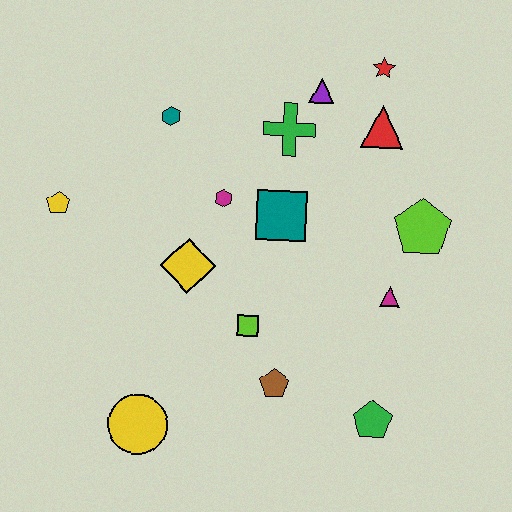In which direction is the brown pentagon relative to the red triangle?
The brown pentagon is below the red triangle.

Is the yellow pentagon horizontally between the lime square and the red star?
No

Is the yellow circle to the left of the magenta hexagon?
Yes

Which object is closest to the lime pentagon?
The magenta triangle is closest to the lime pentagon.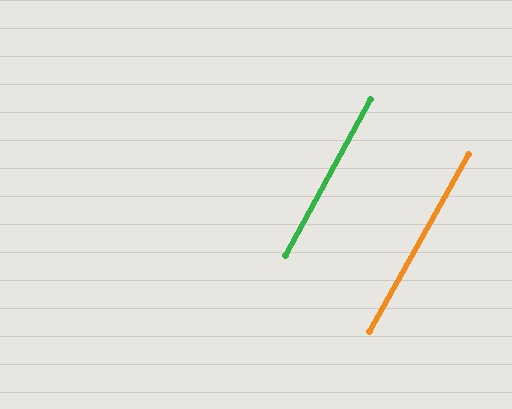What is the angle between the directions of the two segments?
Approximately 1 degree.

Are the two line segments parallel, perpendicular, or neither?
Parallel — their directions differ by only 0.6°.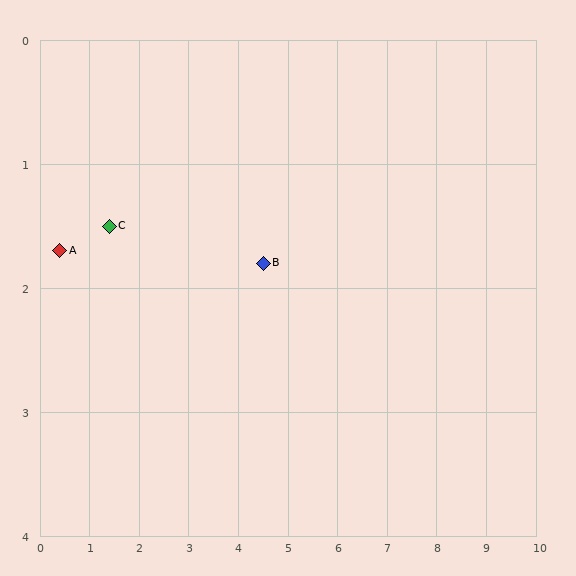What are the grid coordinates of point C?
Point C is at approximately (1.4, 1.5).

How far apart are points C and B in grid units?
Points C and B are about 3.1 grid units apart.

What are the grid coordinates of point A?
Point A is at approximately (0.4, 1.7).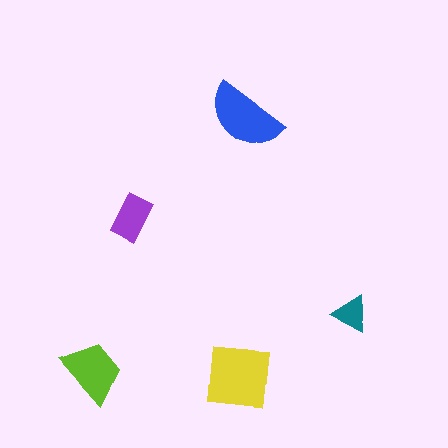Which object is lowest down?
The yellow square is bottommost.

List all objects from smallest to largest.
The teal triangle, the purple rectangle, the lime trapezoid, the blue semicircle, the yellow square.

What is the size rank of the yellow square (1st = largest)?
1st.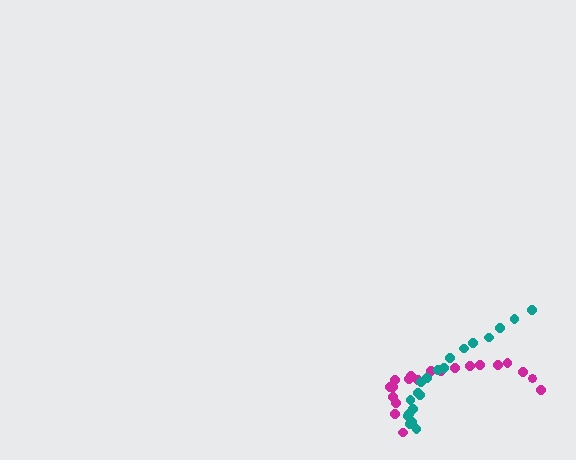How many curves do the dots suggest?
There are 2 distinct paths.